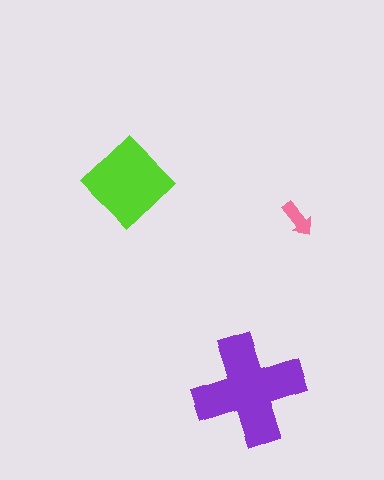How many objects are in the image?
There are 3 objects in the image.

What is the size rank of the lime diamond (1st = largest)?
2nd.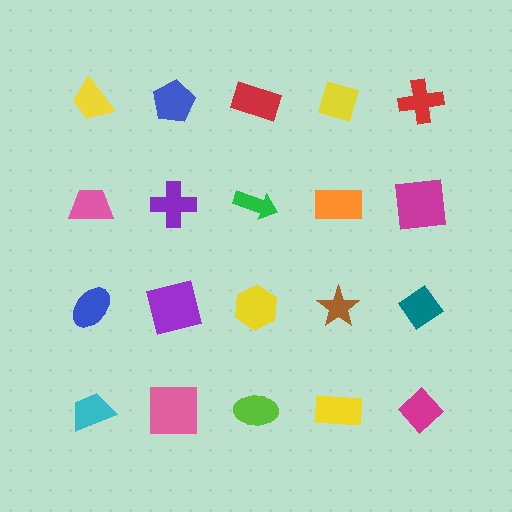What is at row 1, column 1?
A yellow trapezoid.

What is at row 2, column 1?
A pink trapezoid.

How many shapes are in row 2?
5 shapes.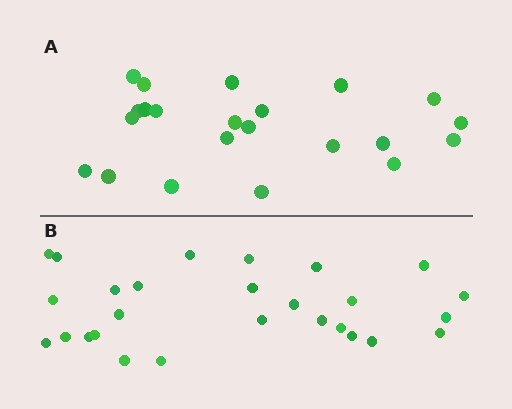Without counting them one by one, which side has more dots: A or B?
Region B (the bottom region) has more dots.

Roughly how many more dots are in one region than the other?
Region B has about 5 more dots than region A.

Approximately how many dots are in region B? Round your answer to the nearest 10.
About 30 dots. (The exact count is 27, which rounds to 30.)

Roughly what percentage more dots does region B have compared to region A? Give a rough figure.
About 25% more.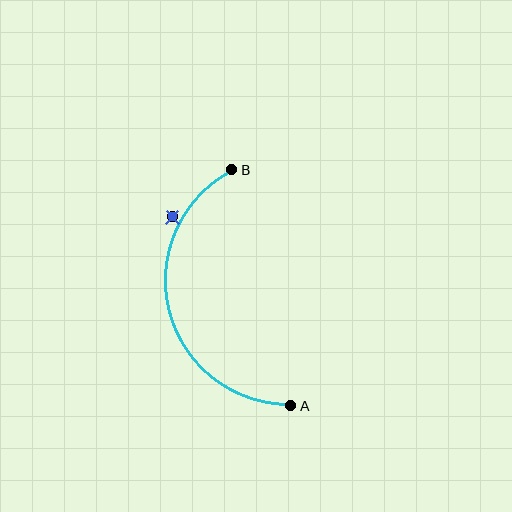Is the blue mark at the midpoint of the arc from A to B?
No — the blue mark does not lie on the arc at all. It sits slightly outside the curve.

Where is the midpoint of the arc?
The arc midpoint is the point on the curve farthest from the straight line joining A and B. It sits to the left of that line.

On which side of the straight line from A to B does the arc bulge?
The arc bulges to the left of the straight line connecting A and B.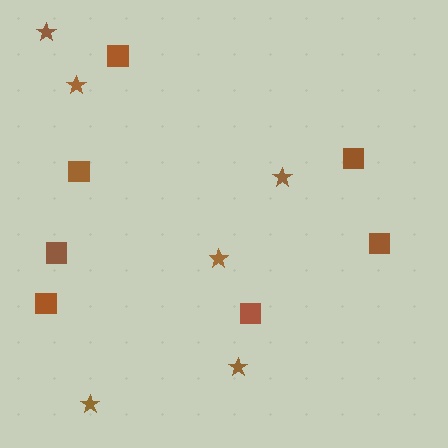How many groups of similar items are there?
There are 2 groups: one group of squares (7) and one group of stars (6).